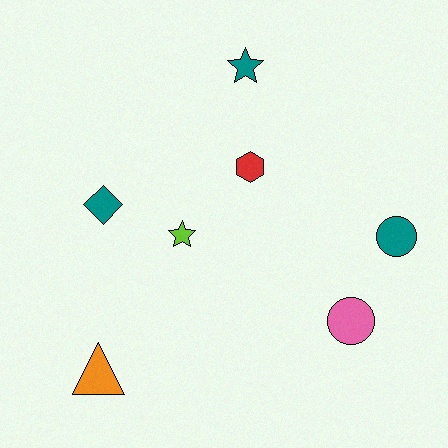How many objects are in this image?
There are 7 objects.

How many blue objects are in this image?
There are no blue objects.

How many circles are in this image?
There are 2 circles.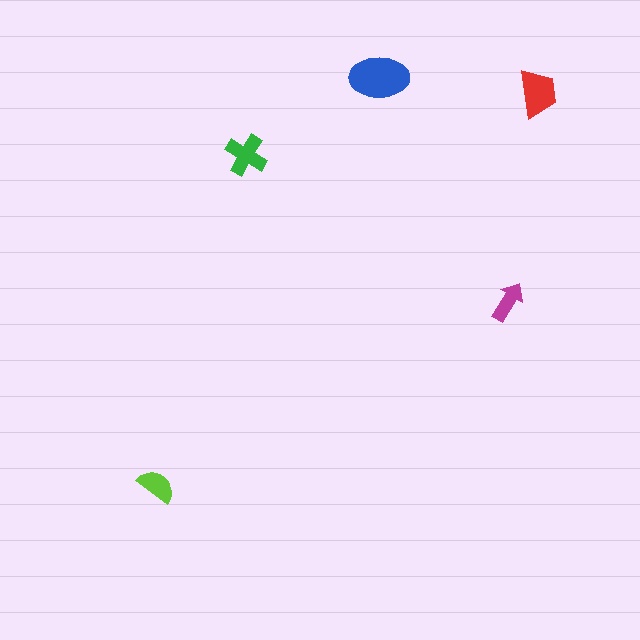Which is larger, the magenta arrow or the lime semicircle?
The lime semicircle.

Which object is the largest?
The blue ellipse.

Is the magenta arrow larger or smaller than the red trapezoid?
Smaller.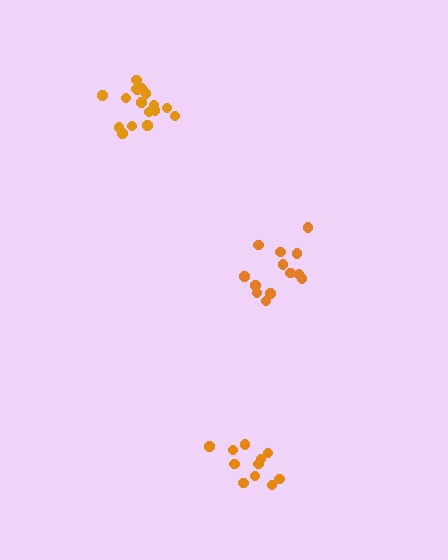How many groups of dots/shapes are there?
There are 3 groups.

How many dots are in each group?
Group 1: 17 dots, Group 2: 13 dots, Group 3: 11 dots (41 total).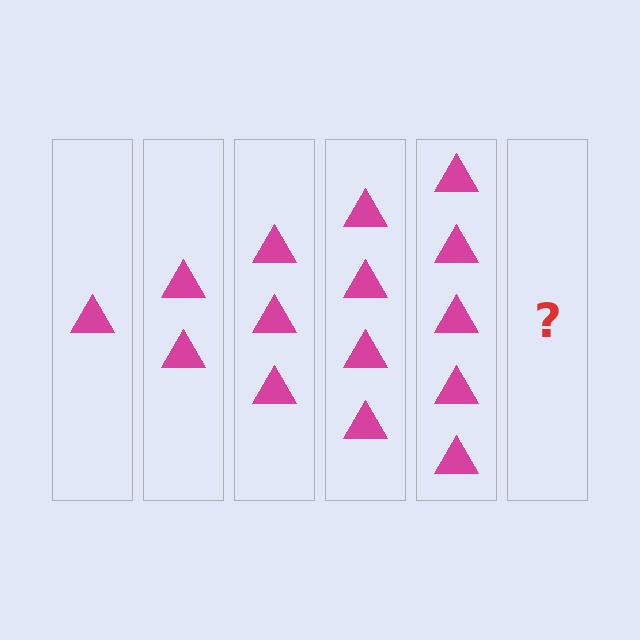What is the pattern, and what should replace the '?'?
The pattern is that each step adds one more triangle. The '?' should be 6 triangles.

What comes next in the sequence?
The next element should be 6 triangles.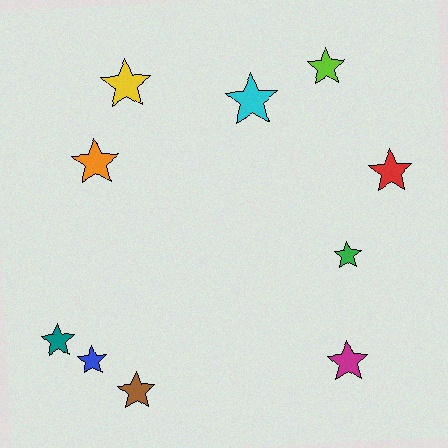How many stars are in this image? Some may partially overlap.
There are 10 stars.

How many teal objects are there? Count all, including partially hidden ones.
There is 1 teal object.